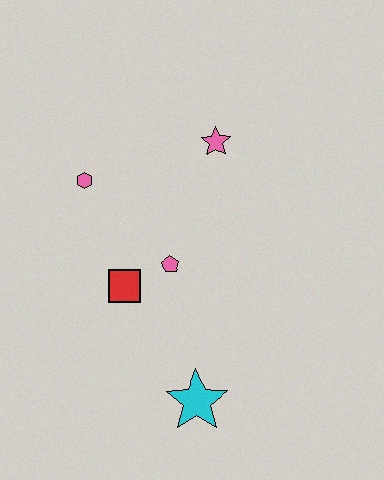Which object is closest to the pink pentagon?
The red square is closest to the pink pentagon.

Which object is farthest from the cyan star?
The pink star is farthest from the cyan star.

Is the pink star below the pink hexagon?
No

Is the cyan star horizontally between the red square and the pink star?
Yes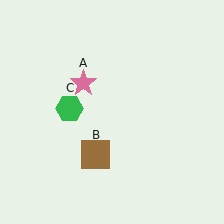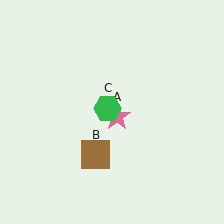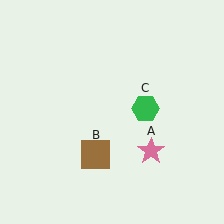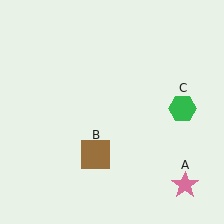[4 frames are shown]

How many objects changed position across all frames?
2 objects changed position: pink star (object A), green hexagon (object C).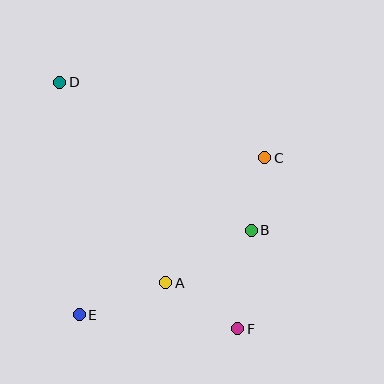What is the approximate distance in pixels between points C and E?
The distance between C and E is approximately 243 pixels.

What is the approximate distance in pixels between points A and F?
The distance between A and F is approximately 86 pixels.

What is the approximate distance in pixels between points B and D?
The distance between B and D is approximately 242 pixels.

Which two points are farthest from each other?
Points D and F are farthest from each other.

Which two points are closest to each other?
Points B and C are closest to each other.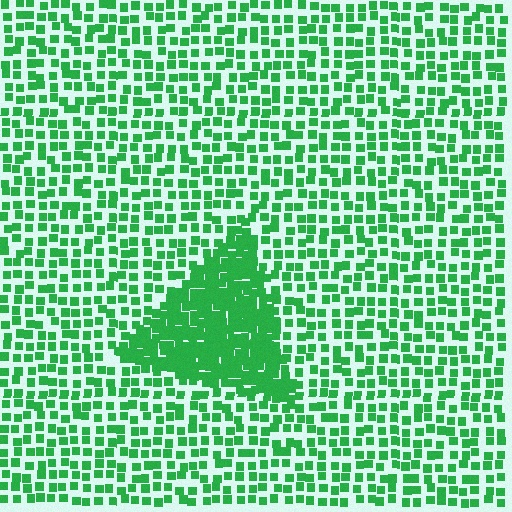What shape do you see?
I see a triangle.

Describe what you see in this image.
The image contains small green elements arranged at two different densities. A triangle-shaped region is visible where the elements are more densely packed than the surrounding area.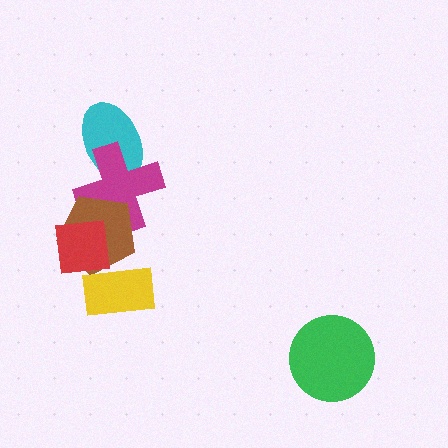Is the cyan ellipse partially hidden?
Yes, it is partially covered by another shape.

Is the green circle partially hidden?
No, no other shape covers it.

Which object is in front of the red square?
The yellow rectangle is in front of the red square.